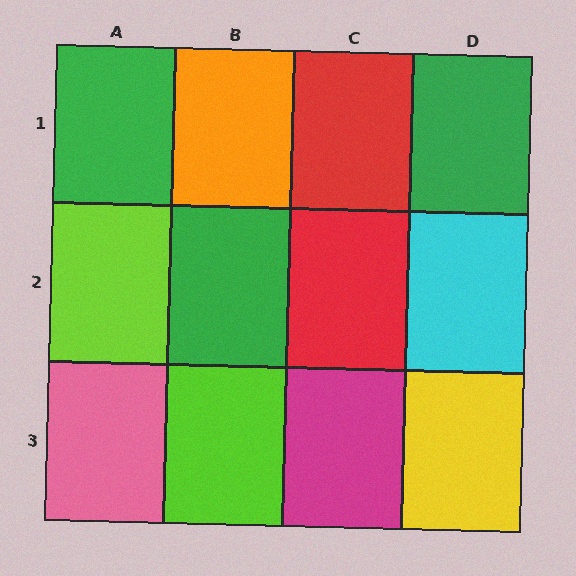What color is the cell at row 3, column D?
Yellow.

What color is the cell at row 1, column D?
Green.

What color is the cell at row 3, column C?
Magenta.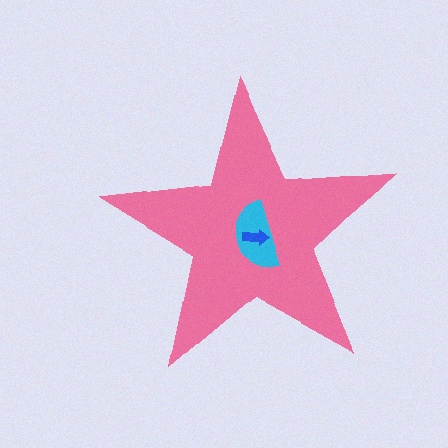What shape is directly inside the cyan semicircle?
The blue arrow.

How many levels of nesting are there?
3.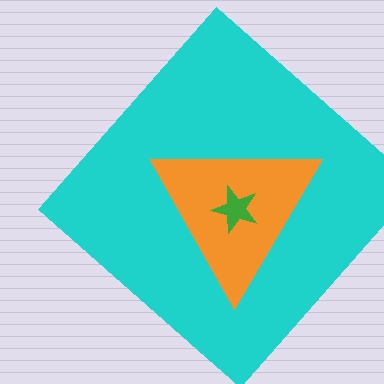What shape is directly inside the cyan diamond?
The orange triangle.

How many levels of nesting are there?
3.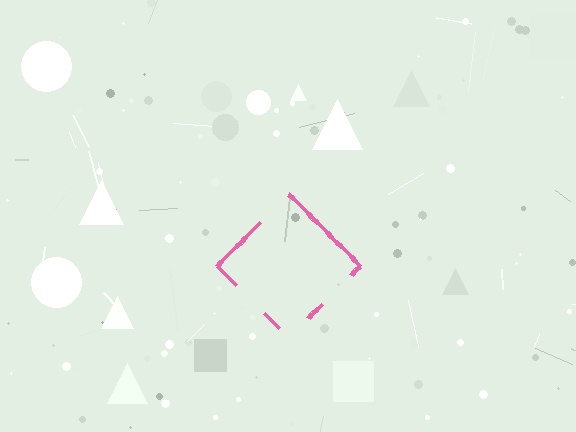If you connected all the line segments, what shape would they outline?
They would outline a diamond.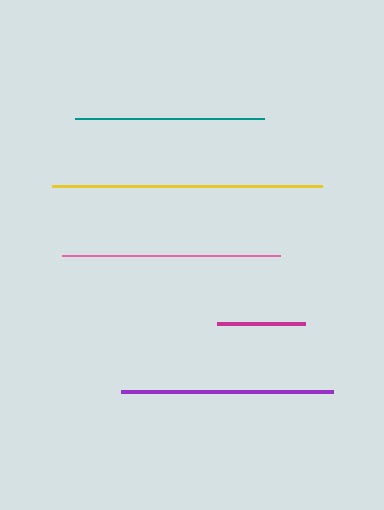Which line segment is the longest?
The yellow line is the longest at approximately 270 pixels.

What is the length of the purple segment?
The purple segment is approximately 212 pixels long.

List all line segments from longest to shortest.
From longest to shortest: yellow, pink, purple, teal, magenta.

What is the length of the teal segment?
The teal segment is approximately 189 pixels long.